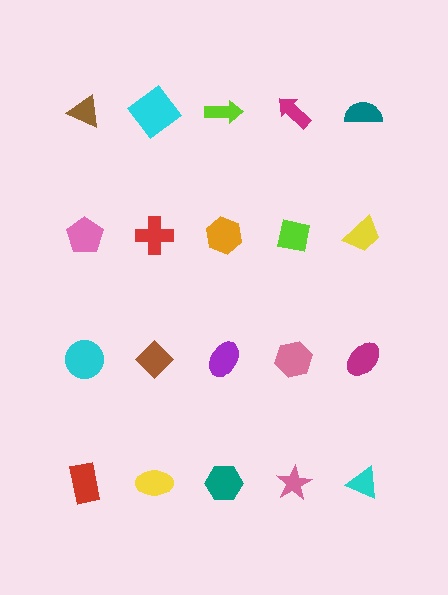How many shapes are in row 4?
5 shapes.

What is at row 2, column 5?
A yellow trapezoid.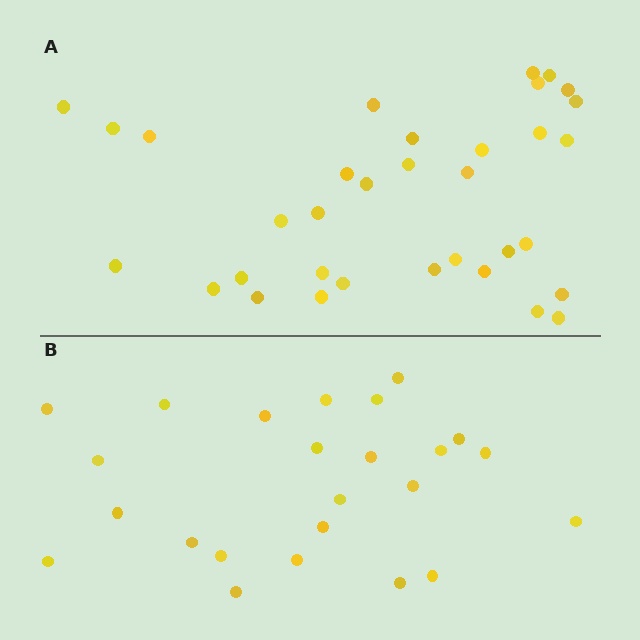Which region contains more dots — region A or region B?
Region A (the top region) has more dots.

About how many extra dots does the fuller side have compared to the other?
Region A has roughly 10 or so more dots than region B.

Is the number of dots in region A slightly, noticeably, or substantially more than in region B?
Region A has noticeably more, but not dramatically so. The ratio is roughly 1.4 to 1.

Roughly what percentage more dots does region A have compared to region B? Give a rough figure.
About 40% more.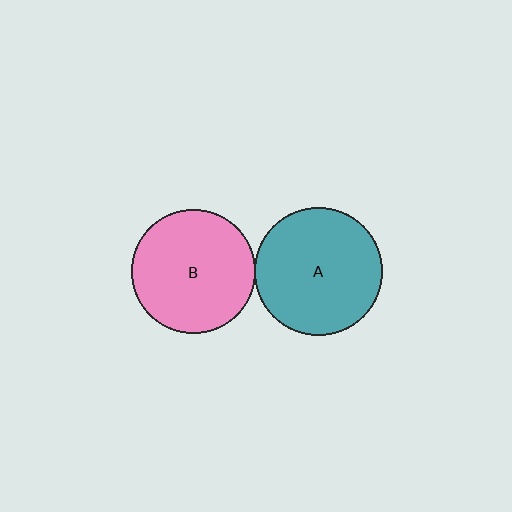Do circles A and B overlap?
Yes.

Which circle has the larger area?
Circle A (teal).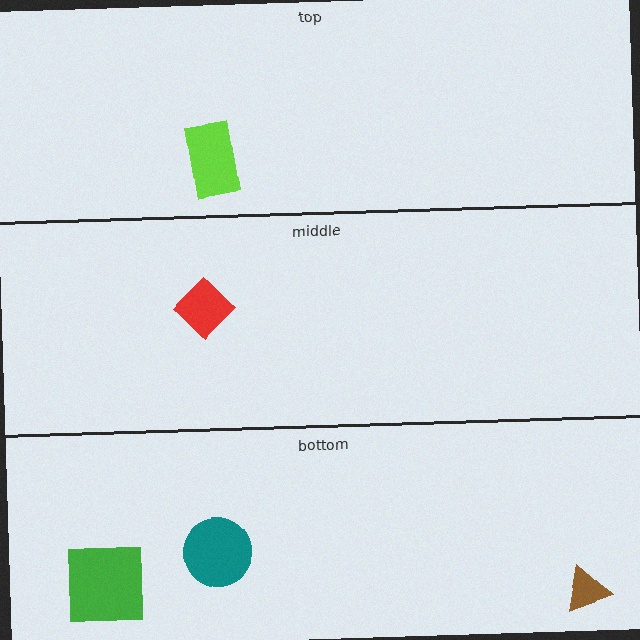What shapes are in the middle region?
The red diamond.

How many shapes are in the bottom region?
3.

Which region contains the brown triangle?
The bottom region.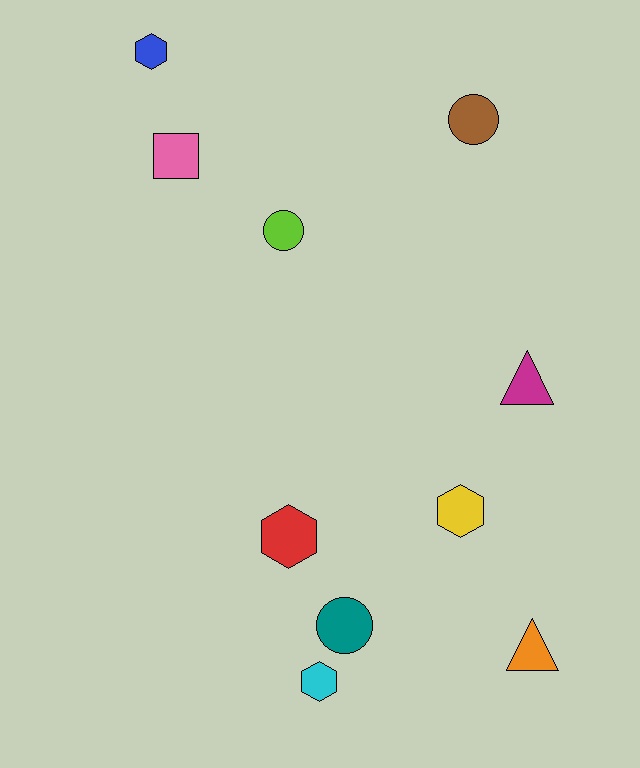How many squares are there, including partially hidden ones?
There is 1 square.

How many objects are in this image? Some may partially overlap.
There are 10 objects.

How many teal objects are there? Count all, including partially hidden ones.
There is 1 teal object.